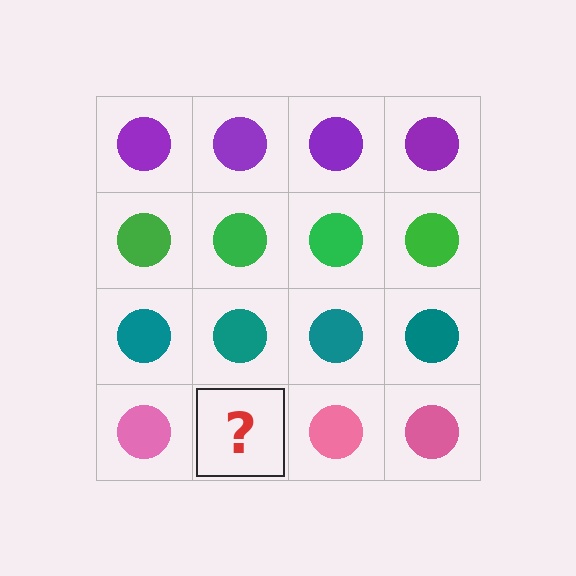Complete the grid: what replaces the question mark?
The question mark should be replaced with a pink circle.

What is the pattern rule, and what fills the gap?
The rule is that each row has a consistent color. The gap should be filled with a pink circle.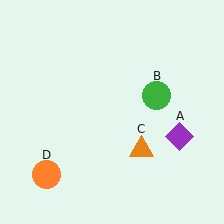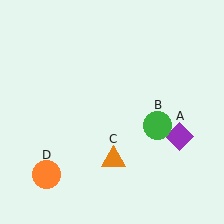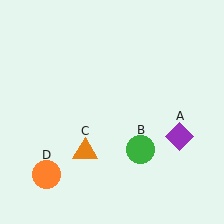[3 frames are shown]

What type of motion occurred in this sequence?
The green circle (object B), orange triangle (object C) rotated clockwise around the center of the scene.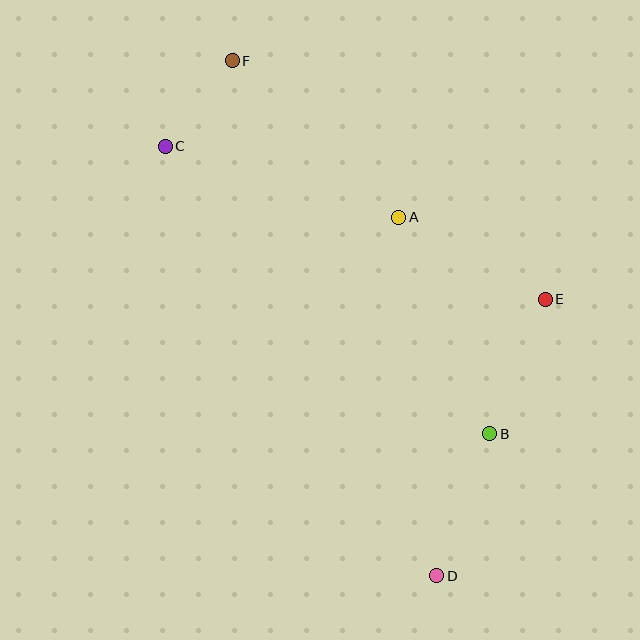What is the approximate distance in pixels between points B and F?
The distance between B and F is approximately 453 pixels.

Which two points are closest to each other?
Points C and F are closest to each other.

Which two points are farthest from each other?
Points D and F are farthest from each other.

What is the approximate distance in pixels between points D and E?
The distance between D and E is approximately 297 pixels.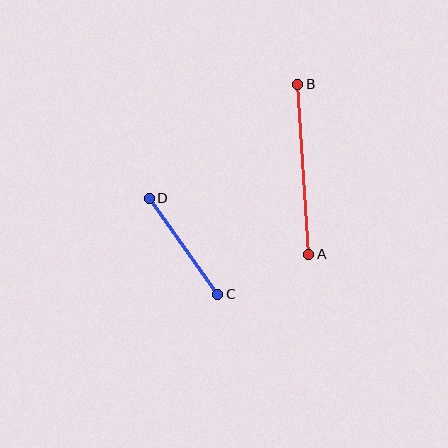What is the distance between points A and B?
The distance is approximately 170 pixels.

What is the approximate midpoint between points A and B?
The midpoint is at approximately (303, 169) pixels.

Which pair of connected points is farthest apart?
Points A and B are farthest apart.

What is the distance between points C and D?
The distance is approximately 118 pixels.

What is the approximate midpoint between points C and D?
The midpoint is at approximately (184, 246) pixels.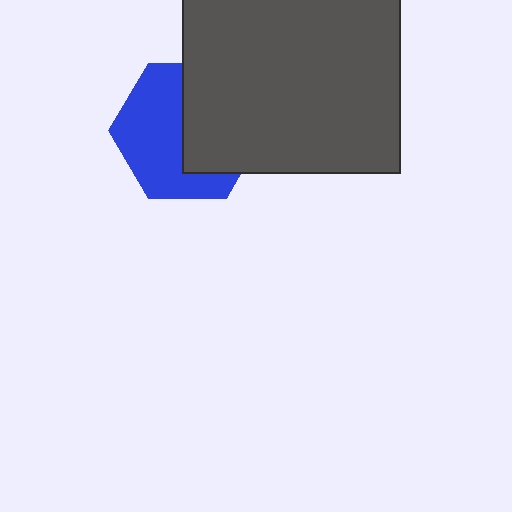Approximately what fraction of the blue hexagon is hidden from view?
Roughly 46% of the blue hexagon is hidden behind the dark gray square.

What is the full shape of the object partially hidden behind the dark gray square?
The partially hidden object is a blue hexagon.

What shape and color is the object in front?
The object in front is a dark gray square.